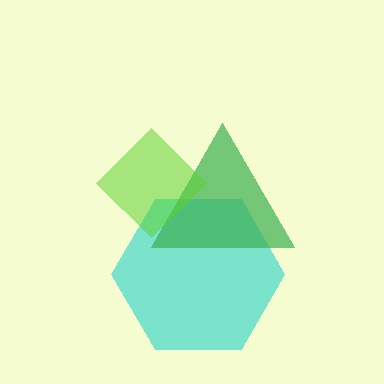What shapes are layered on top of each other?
The layered shapes are: a cyan hexagon, a green triangle, a lime diamond.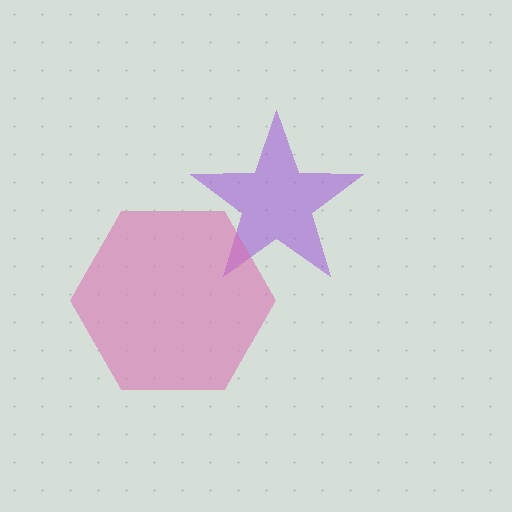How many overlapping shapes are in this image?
There are 2 overlapping shapes in the image.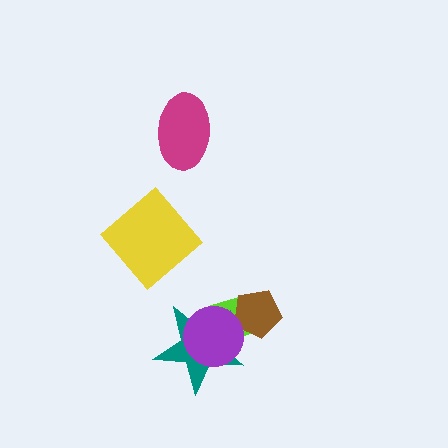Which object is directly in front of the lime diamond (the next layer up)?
The brown pentagon is directly in front of the lime diamond.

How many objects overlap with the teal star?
2 objects overlap with the teal star.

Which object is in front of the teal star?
The purple circle is in front of the teal star.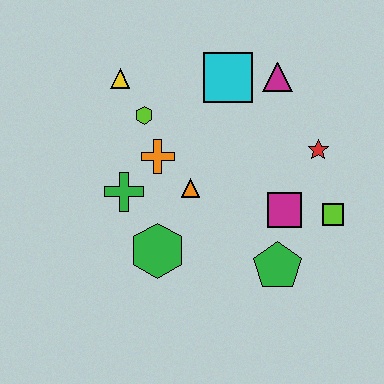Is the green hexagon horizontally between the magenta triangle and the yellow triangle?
Yes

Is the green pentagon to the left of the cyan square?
No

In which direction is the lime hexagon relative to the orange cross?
The lime hexagon is above the orange cross.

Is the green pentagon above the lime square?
No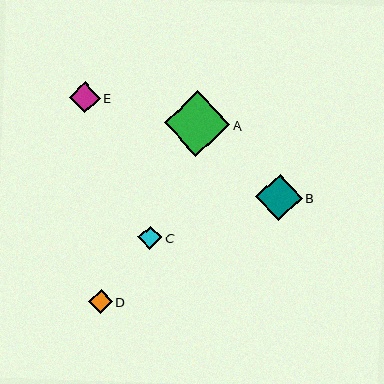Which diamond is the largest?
Diamond A is the largest with a size of approximately 66 pixels.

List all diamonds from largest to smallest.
From largest to smallest: A, B, E, C, D.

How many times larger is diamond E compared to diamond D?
Diamond E is approximately 1.3 times the size of diamond D.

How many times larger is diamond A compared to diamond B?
Diamond A is approximately 1.4 times the size of diamond B.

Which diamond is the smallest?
Diamond D is the smallest with a size of approximately 24 pixels.